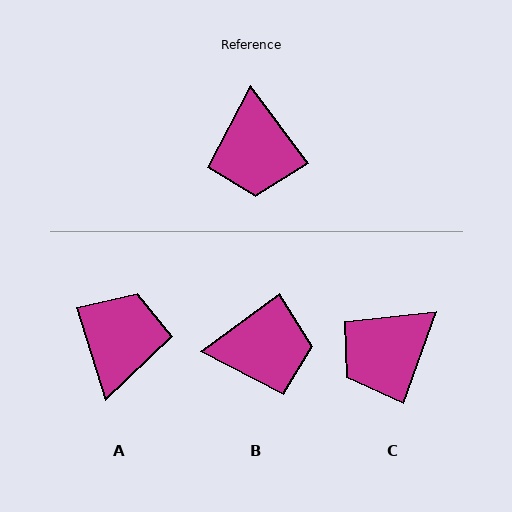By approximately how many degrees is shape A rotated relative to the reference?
Approximately 161 degrees counter-clockwise.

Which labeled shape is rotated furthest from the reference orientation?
A, about 161 degrees away.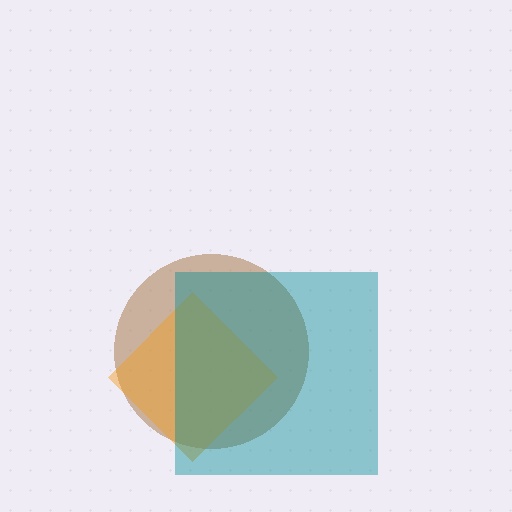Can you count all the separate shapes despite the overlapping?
Yes, there are 3 separate shapes.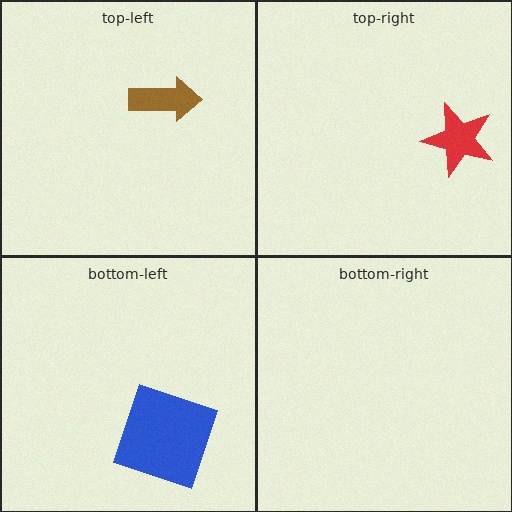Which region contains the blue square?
The bottom-left region.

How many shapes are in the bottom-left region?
1.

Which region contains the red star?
The top-right region.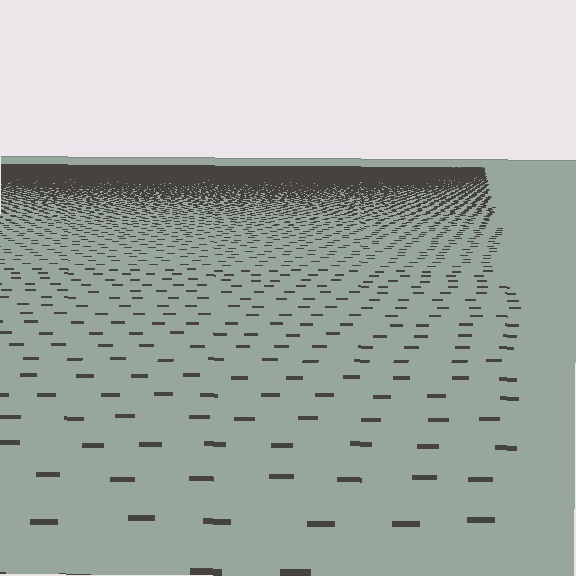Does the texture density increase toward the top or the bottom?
Density increases toward the top.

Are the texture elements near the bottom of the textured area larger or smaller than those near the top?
Larger. Near the bottom, elements are closer to the viewer and appear at a bigger on-screen size.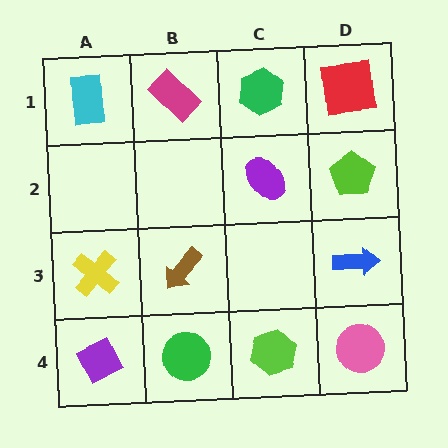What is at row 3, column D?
A blue arrow.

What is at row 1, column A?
A cyan rectangle.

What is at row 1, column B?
A magenta rectangle.